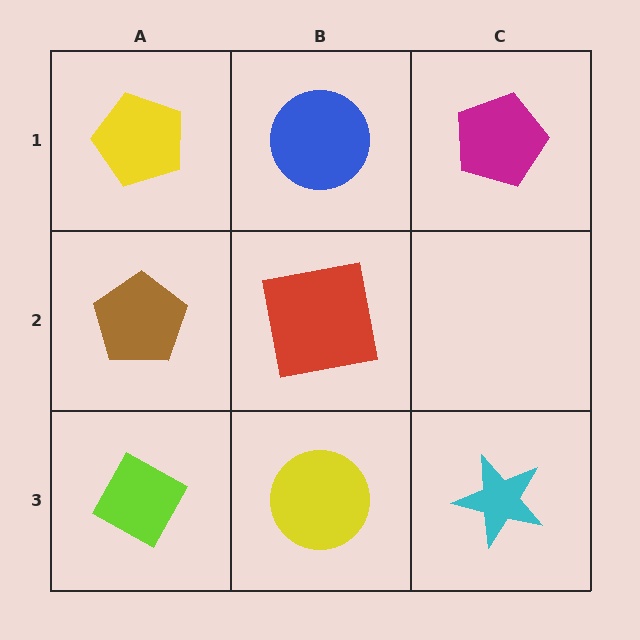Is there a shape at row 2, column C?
No, that cell is empty.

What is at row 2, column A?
A brown pentagon.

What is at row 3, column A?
A lime diamond.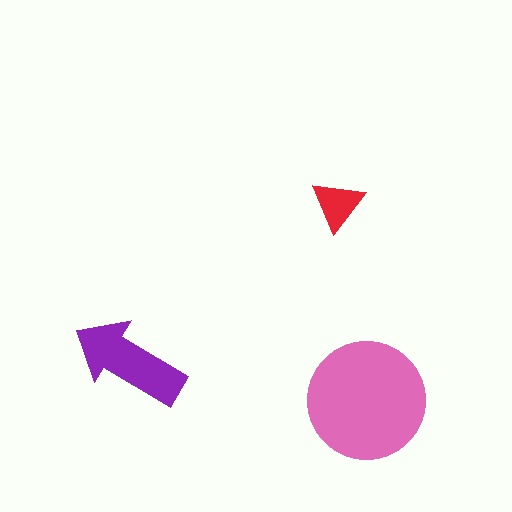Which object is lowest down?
The pink circle is bottommost.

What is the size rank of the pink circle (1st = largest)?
1st.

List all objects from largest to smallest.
The pink circle, the purple arrow, the red triangle.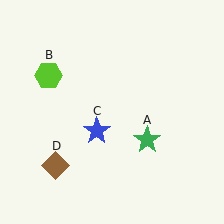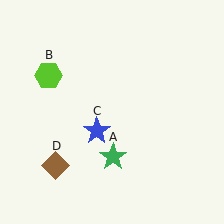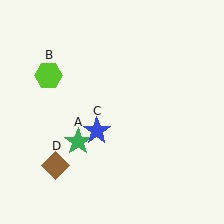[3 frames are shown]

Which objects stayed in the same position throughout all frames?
Lime hexagon (object B) and blue star (object C) and brown diamond (object D) remained stationary.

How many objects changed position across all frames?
1 object changed position: green star (object A).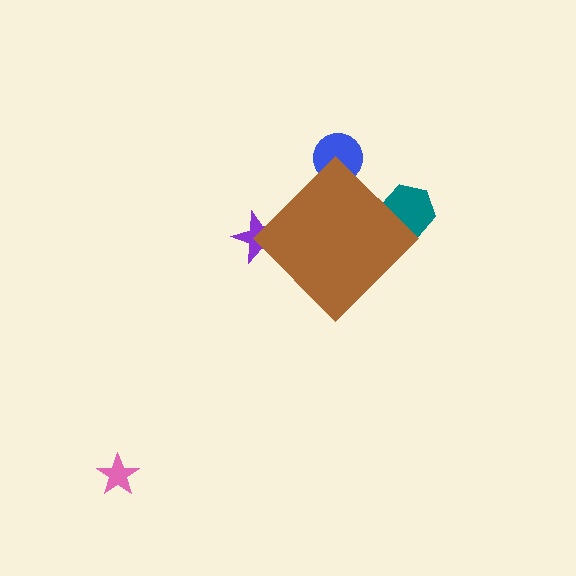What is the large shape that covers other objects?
A brown diamond.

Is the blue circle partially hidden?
Yes, the blue circle is partially hidden behind the brown diamond.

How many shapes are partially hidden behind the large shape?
3 shapes are partially hidden.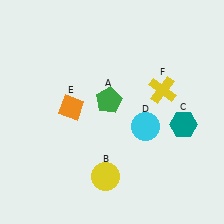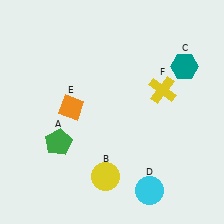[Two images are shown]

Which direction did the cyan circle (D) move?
The cyan circle (D) moved down.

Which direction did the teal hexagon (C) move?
The teal hexagon (C) moved up.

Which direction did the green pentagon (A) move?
The green pentagon (A) moved left.